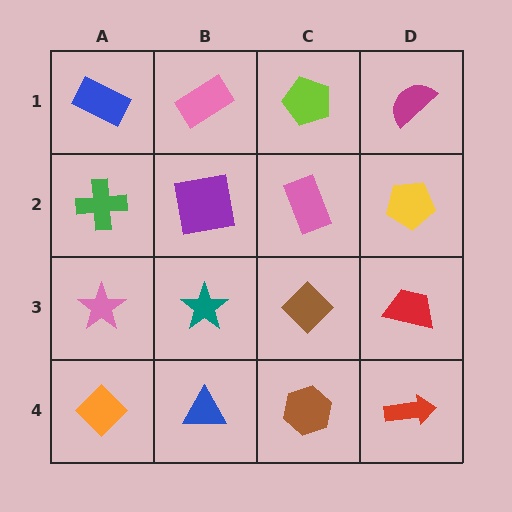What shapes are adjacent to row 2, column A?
A blue rectangle (row 1, column A), a pink star (row 3, column A), a purple square (row 2, column B).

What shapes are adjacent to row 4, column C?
A brown diamond (row 3, column C), a blue triangle (row 4, column B), a red arrow (row 4, column D).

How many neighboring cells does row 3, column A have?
3.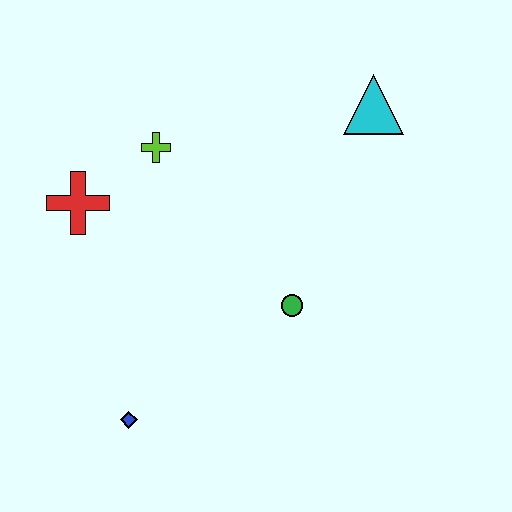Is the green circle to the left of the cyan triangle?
Yes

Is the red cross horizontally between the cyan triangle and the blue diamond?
No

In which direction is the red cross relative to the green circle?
The red cross is to the left of the green circle.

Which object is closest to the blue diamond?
The green circle is closest to the blue diamond.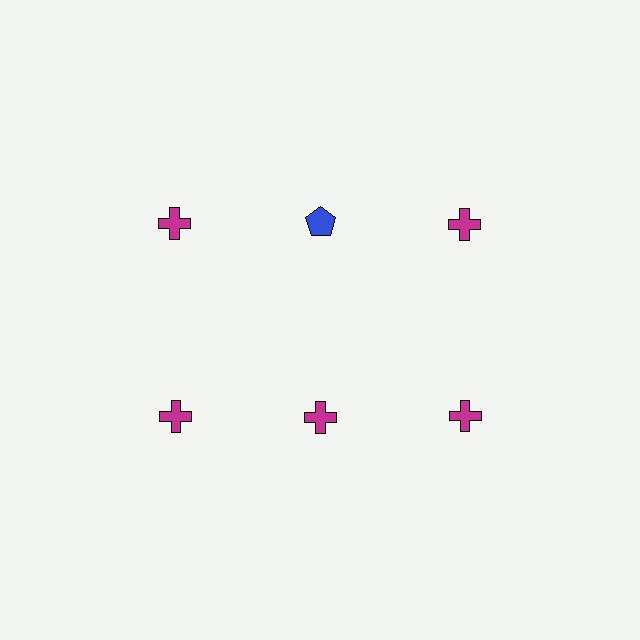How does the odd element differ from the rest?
It differs in both color (blue instead of magenta) and shape (pentagon instead of cross).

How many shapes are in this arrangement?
There are 6 shapes arranged in a grid pattern.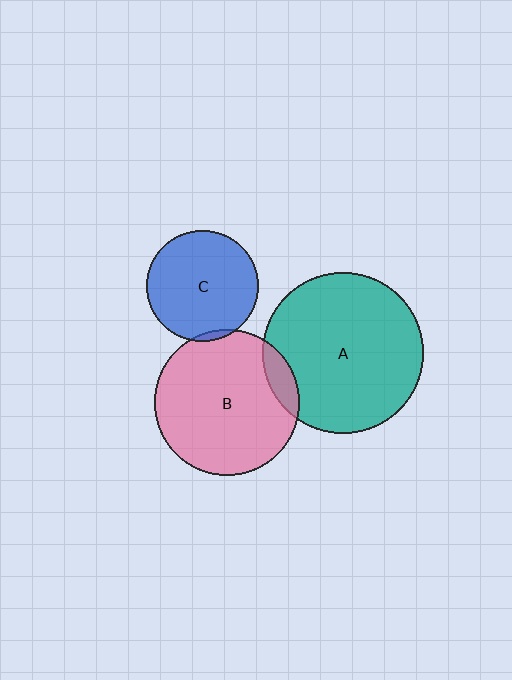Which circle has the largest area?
Circle A (teal).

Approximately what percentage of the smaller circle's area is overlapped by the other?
Approximately 10%.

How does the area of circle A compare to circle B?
Approximately 1.2 times.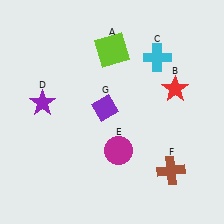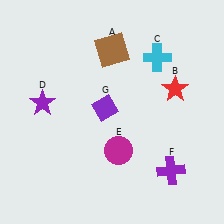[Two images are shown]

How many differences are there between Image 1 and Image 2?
There are 2 differences between the two images.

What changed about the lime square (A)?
In Image 1, A is lime. In Image 2, it changed to brown.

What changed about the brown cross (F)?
In Image 1, F is brown. In Image 2, it changed to purple.